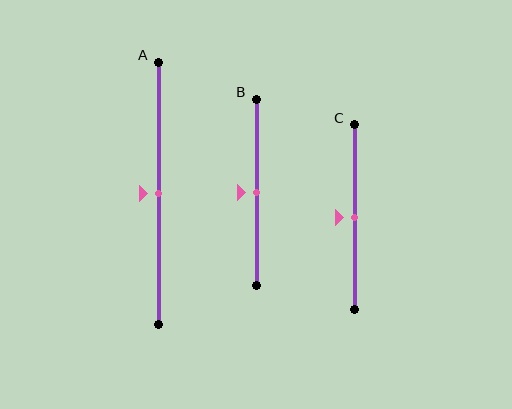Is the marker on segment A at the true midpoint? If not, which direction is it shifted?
Yes, the marker on segment A is at the true midpoint.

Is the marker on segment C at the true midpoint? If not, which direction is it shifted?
Yes, the marker on segment C is at the true midpoint.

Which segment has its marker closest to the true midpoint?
Segment A has its marker closest to the true midpoint.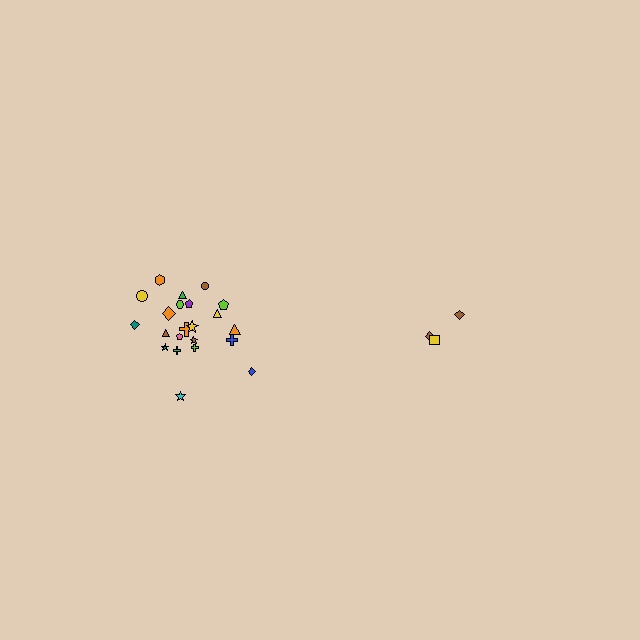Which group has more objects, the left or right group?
The left group.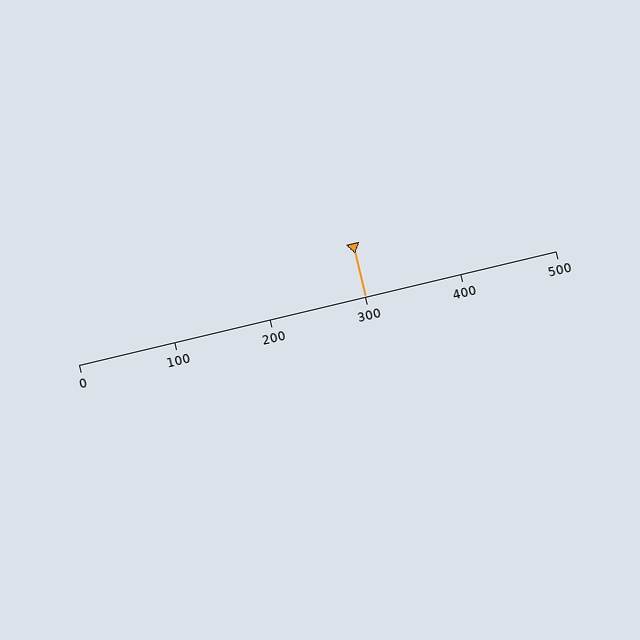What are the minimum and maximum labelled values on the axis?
The axis runs from 0 to 500.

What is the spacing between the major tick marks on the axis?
The major ticks are spaced 100 apart.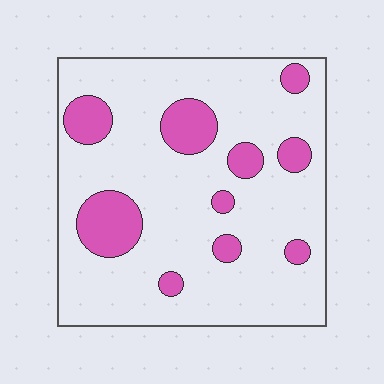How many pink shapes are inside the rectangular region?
10.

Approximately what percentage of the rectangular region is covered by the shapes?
Approximately 20%.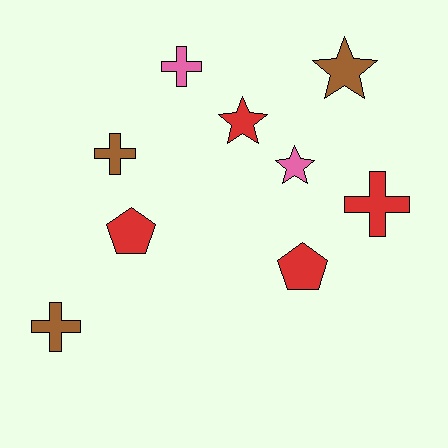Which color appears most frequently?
Red, with 4 objects.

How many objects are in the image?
There are 9 objects.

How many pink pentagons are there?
There are no pink pentagons.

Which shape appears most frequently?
Cross, with 4 objects.